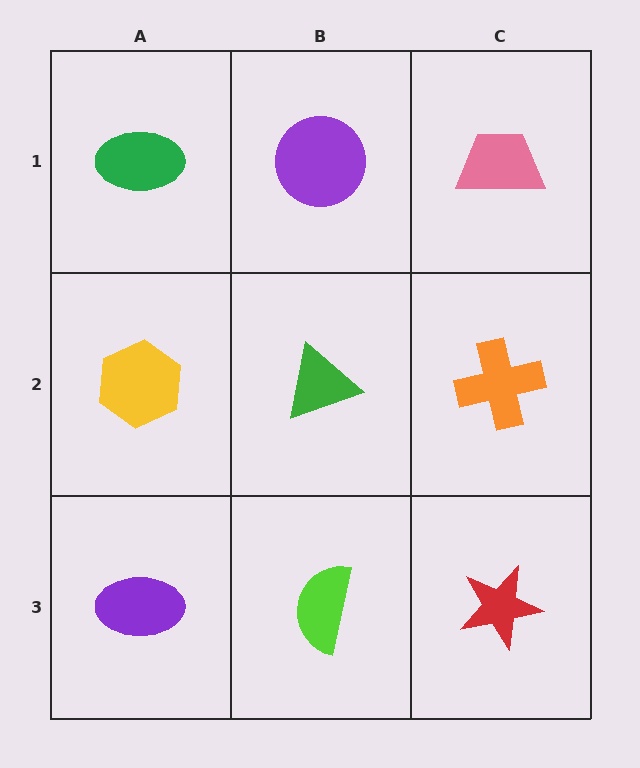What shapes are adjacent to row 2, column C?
A pink trapezoid (row 1, column C), a red star (row 3, column C), a green triangle (row 2, column B).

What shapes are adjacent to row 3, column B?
A green triangle (row 2, column B), a purple ellipse (row 3, column A), a red star (row 3, column C).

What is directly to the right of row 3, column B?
A red star.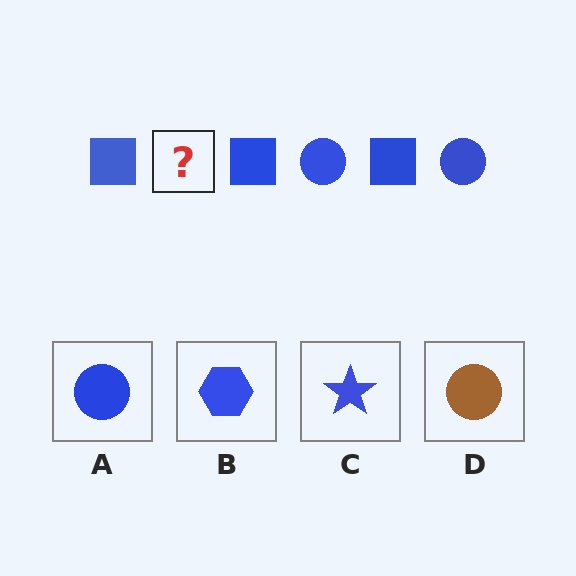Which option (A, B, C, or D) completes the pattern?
A.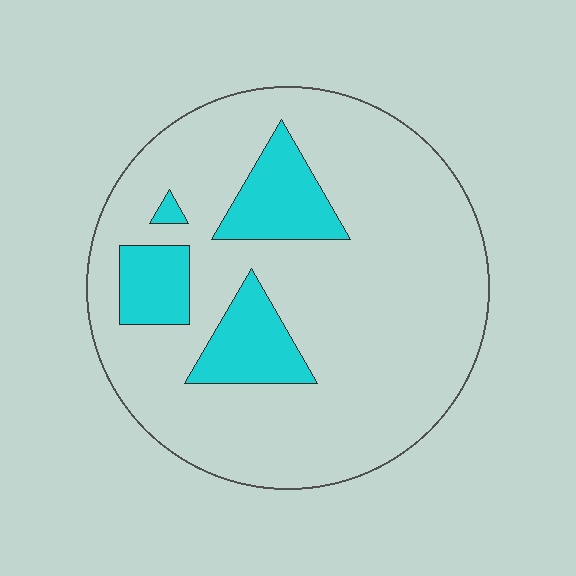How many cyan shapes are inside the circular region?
4.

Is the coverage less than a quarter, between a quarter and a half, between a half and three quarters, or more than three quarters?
Less than a quarter.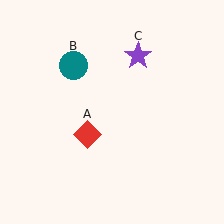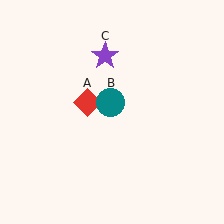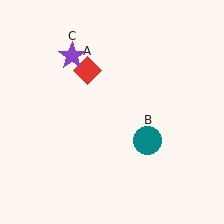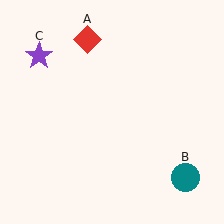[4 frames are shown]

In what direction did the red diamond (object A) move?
The red diamond (object A) moved up.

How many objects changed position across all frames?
3 objects changed position: red diamond (object A), teal circle (object B), purple star (object C).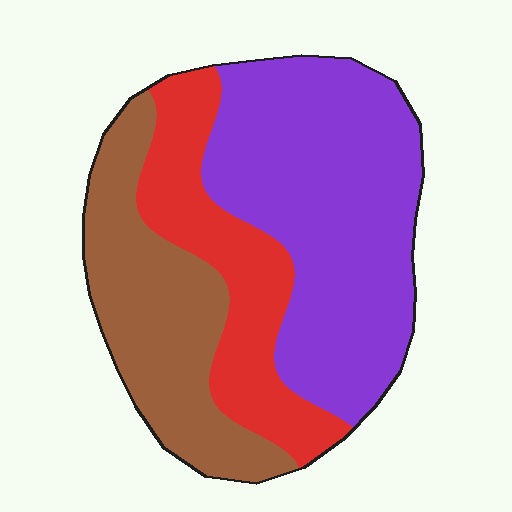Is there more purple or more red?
Purple.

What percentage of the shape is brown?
Brown takes up between a sixth and a third of the shape.